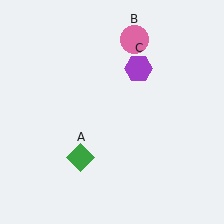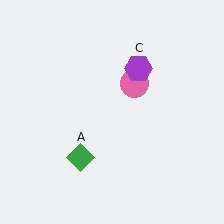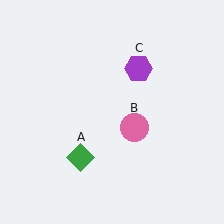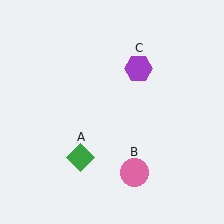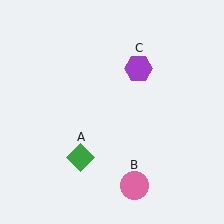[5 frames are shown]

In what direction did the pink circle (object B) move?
The pink circle (object B) moved down.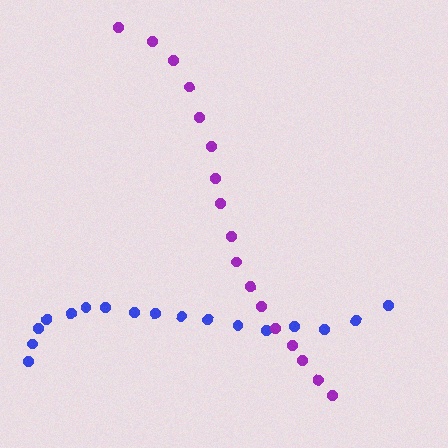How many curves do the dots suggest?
There are 2 distinct paths.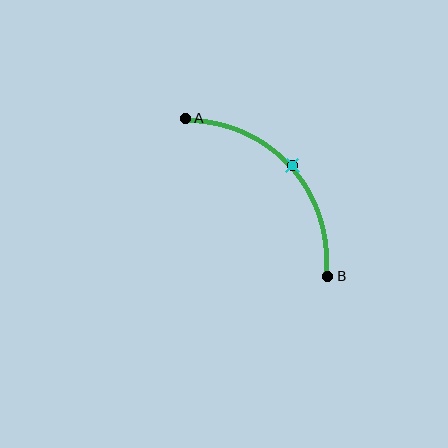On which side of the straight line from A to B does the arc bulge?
The arc bulges above and to the right of the straight line connecting A and B.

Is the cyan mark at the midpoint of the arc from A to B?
Yes. The cyan mark lies on the arc at equal arc-length from both A and B — it is the arc midpoint.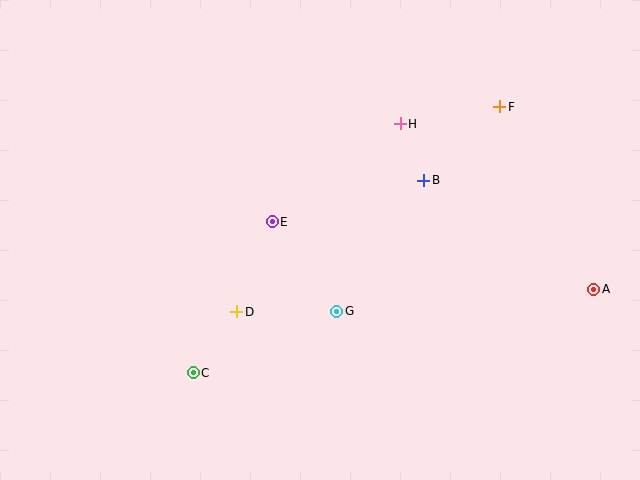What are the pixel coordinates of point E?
Point E is at (272, 222).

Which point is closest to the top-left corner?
Point E is closest to the top-left corner.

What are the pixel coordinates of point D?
Point D is at (237, 312).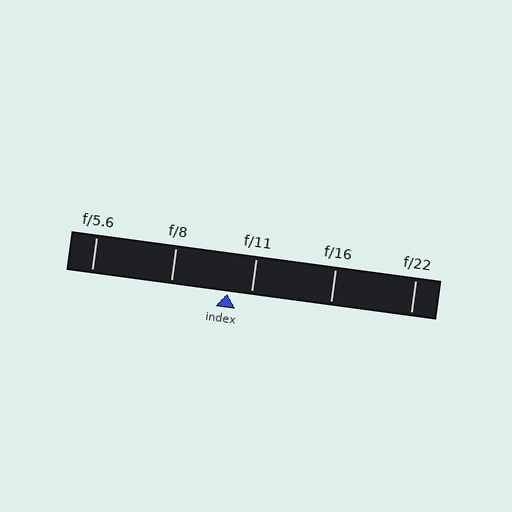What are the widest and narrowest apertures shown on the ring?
The widest aperture shown is f/5.6 and the narrowest is f/22.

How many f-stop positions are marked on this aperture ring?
There are 5 f-stop positions marked.